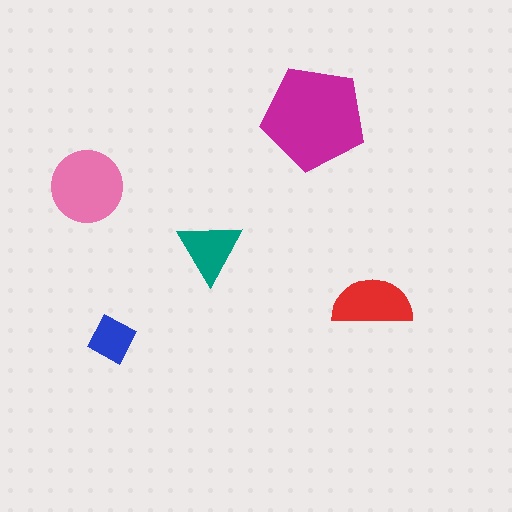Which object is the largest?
The magenta pentagon.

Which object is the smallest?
The blue square.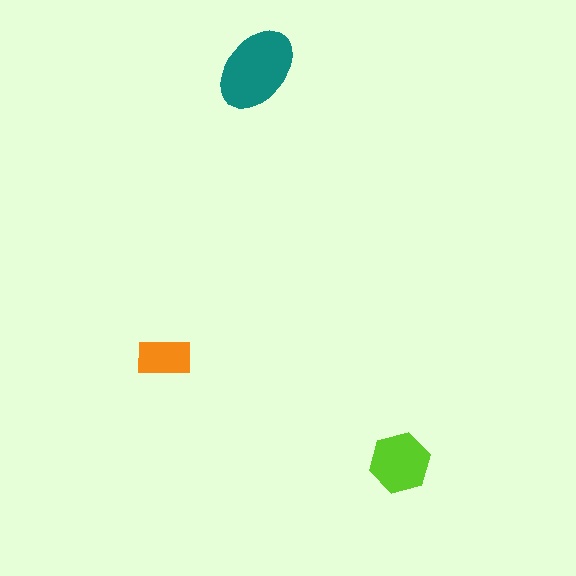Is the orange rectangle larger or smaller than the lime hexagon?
Smaller.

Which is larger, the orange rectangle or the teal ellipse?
The teal ellipse.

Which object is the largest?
The teal ellipse.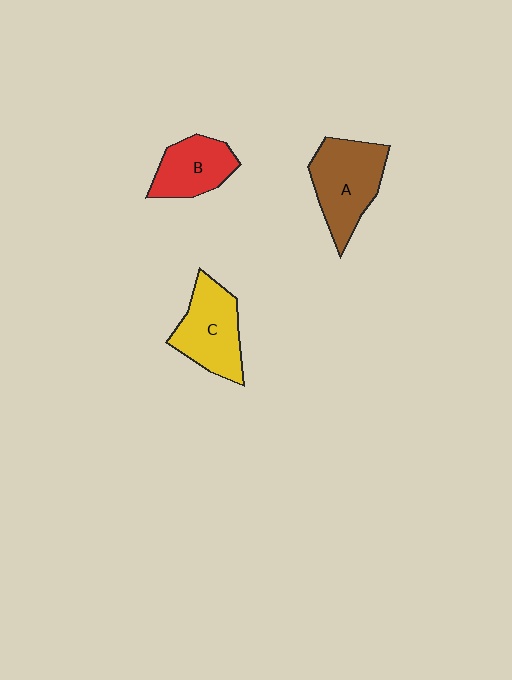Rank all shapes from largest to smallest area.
From largest to smallest: A (brown), C (yellow), B (red).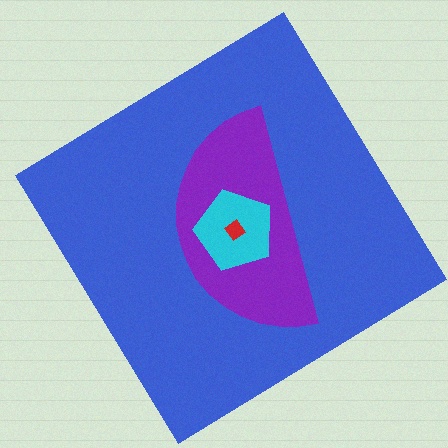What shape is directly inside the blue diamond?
The purple semicircle.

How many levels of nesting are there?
4.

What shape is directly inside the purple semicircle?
The cyan pentagon.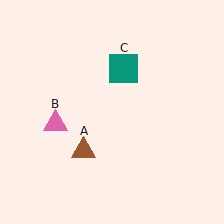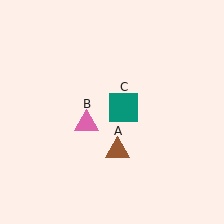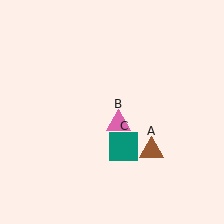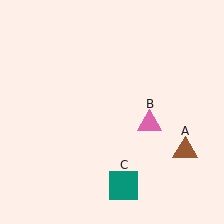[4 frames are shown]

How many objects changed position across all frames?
3 objects changed position: brown triangle (object A), pink triangle (object B), teal square (object C).